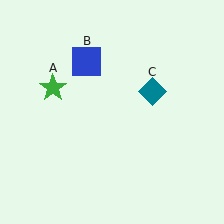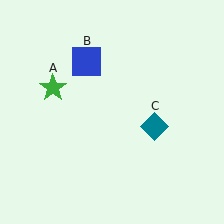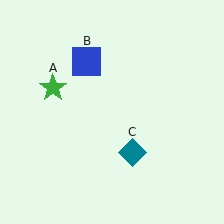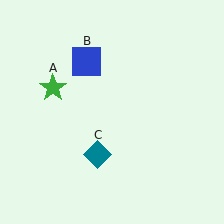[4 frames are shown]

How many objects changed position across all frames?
1 object changed position: teal diamond (object C).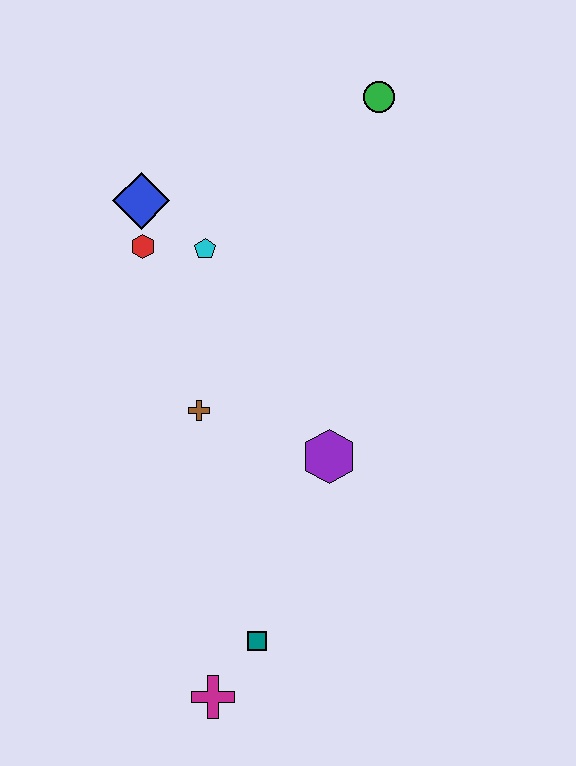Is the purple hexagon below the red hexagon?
Yes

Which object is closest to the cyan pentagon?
The red hexagon is closest to the cyan pentagon.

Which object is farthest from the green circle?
The magenta cross is farthest from the green circle.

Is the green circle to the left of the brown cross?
No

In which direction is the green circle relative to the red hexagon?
The green circle is to the right of the red hexagon.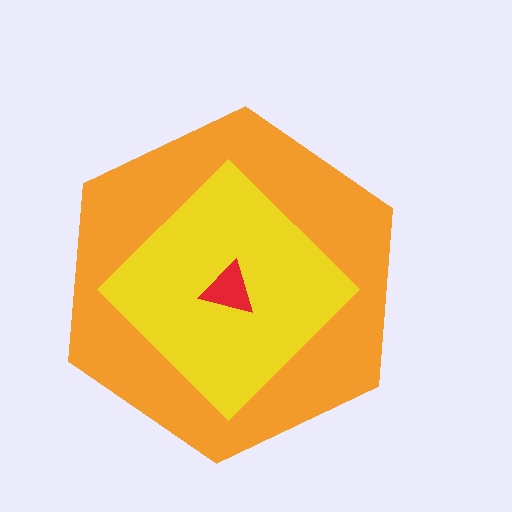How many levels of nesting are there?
3.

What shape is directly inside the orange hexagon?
The yellow diamond.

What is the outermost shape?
The orange hexagon.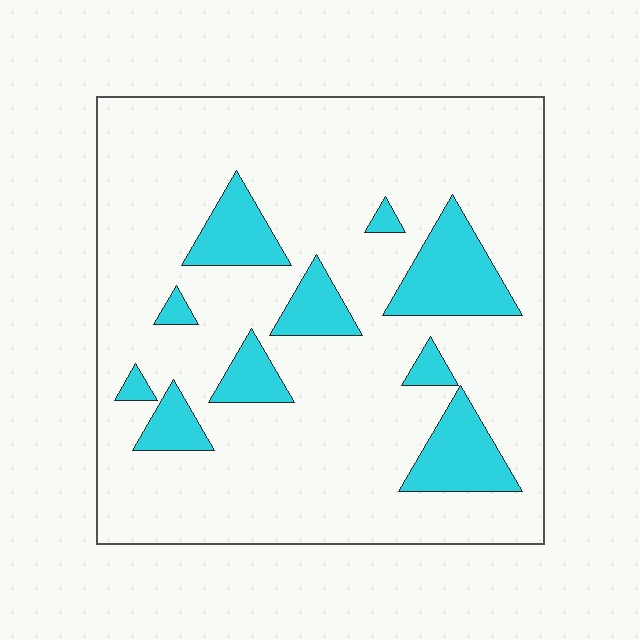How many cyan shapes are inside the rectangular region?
10.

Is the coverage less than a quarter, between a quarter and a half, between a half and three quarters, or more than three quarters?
Less than a quarter.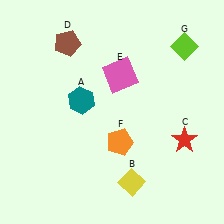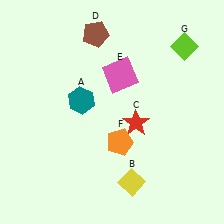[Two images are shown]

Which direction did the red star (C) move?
The red star (C) moved left.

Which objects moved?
The objects that moved are: the red star (C), the brown pentagon (D).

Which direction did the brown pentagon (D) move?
The brown pentagon (D) moved right.